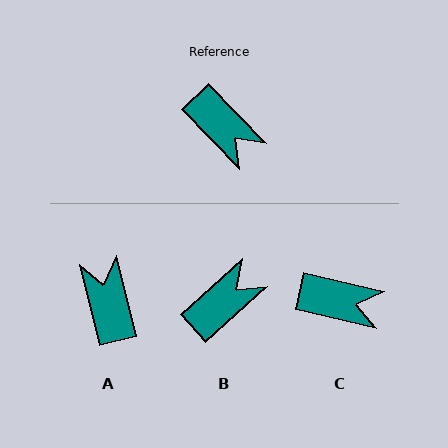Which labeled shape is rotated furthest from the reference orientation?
A, about 150 degrees away.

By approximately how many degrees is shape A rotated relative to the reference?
Approximately 150 degrees counter-clockwise.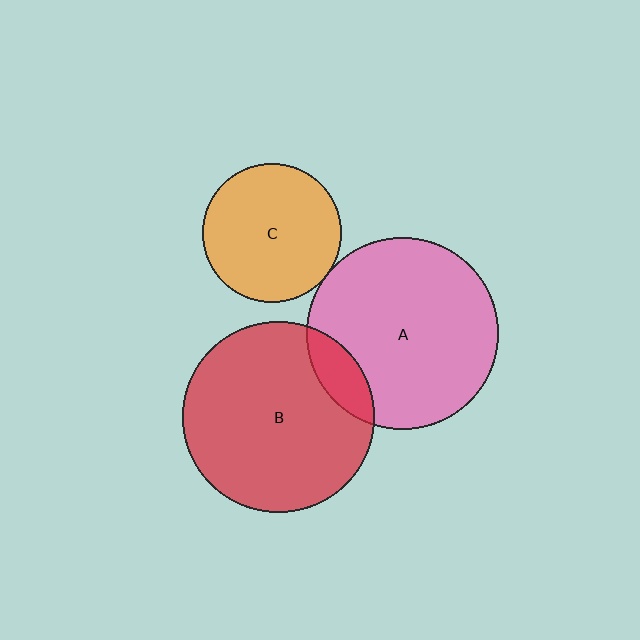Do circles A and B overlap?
Yes.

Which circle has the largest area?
Circle A (pink).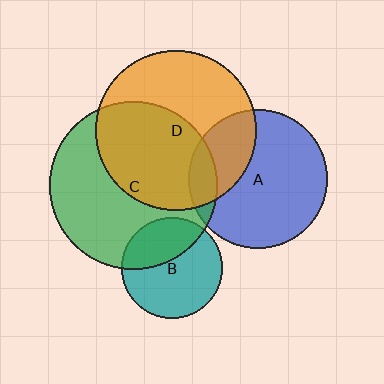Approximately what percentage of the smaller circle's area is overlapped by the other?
Approximately 30%.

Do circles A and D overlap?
Yes.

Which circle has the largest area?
Circle C (green).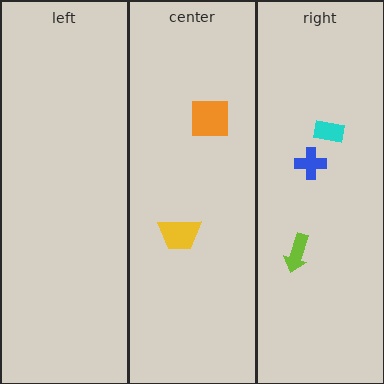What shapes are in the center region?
The yellow trapezoid, the orange square.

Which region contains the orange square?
The center region.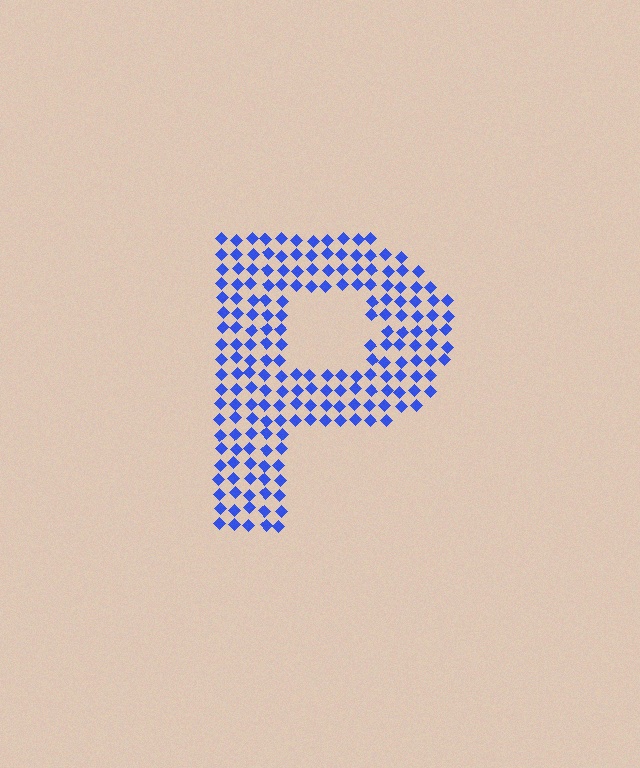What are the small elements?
The small elements are diamonds.